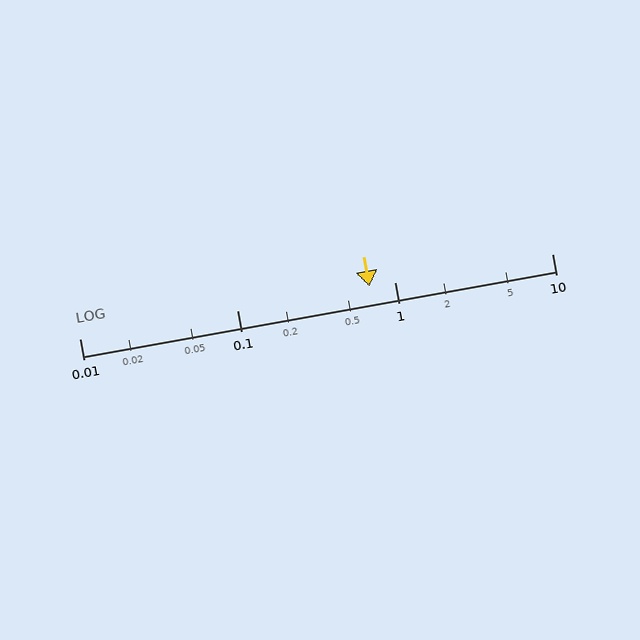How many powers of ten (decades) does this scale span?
The scale spans 3 decades, from 0.01 to 10.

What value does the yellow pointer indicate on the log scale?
The pointer indicates approximately 0.69.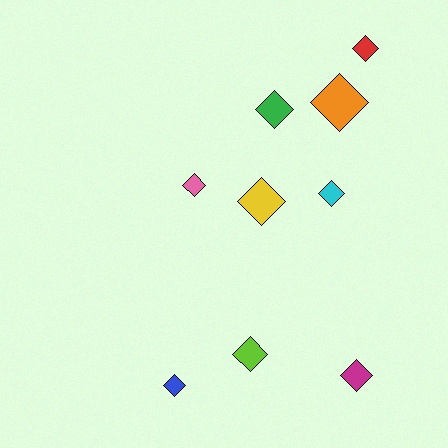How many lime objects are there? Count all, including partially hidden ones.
There is 1 lime object.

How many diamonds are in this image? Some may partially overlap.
There are 9 diamonds.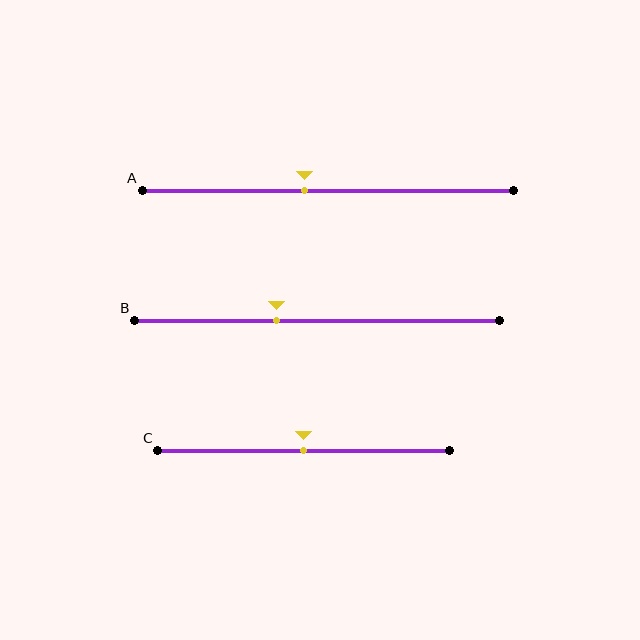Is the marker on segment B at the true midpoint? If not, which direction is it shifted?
No, the marker on segment B is shifted to the left by about 11% of the segment length.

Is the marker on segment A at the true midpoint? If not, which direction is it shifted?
No, the marker on segment A is shifted to the left by about 6% of the segment length.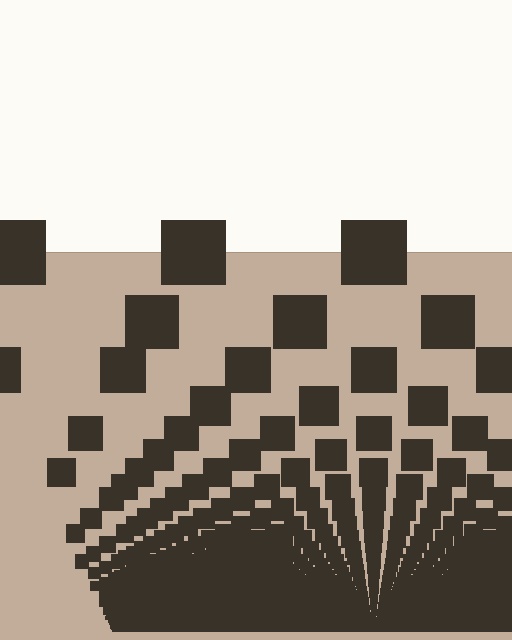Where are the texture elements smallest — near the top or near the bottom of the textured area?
Near the bottom.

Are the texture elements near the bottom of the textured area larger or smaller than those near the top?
Smaller. The gradient is inverted — elements near the bottom are smaller and denser.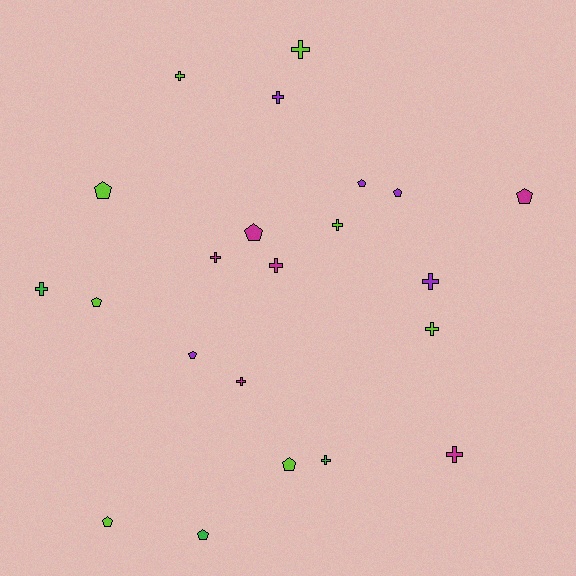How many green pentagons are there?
There is 1 green pentagon.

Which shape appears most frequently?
Cross, with 12 objects.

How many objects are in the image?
There are 22 objects.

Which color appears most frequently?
Lime, with 8 objects.